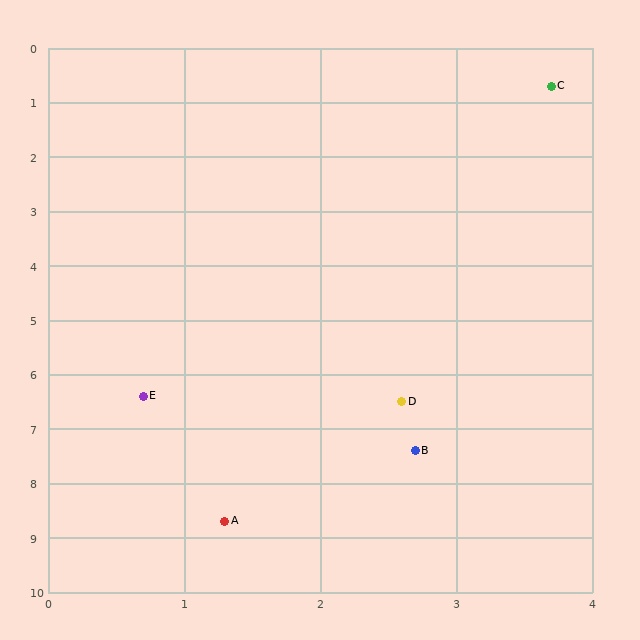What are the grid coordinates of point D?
Point D is at approximately (2.6, 6.5).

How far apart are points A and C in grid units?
Points A and C are about 8.4 grid units apart.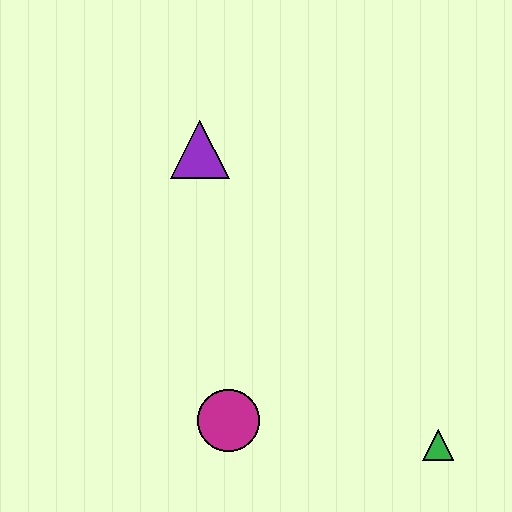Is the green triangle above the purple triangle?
No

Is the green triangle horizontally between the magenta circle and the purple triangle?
No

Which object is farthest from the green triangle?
The purple triangle is farthest from the green triangle.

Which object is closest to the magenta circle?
The green triangle is closest to the magenta circle.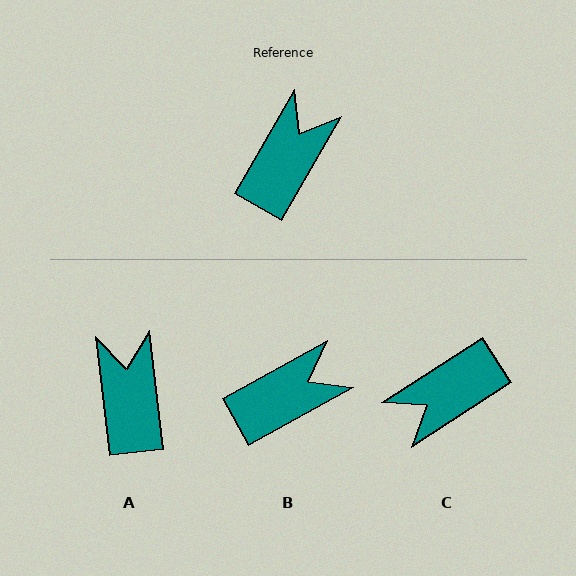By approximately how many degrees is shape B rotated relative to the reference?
Approximately 31 degrees clockwise.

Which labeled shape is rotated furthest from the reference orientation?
C, about 153 degrees away.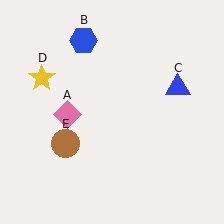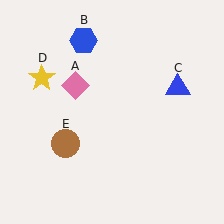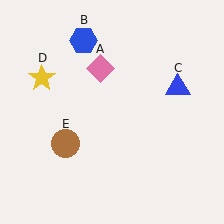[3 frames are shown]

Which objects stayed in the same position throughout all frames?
Blue hexagon (object B) and blue triangle (object C) and yellow star (object D) and brown circle (object E) remained stationary.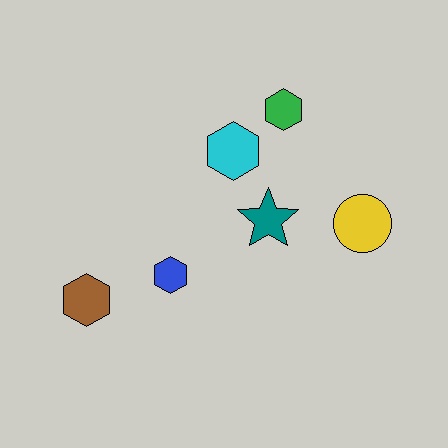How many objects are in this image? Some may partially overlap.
There are 6 objects.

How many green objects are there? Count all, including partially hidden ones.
There is 1 green object.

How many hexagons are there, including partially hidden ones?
There are 4 hexagons.